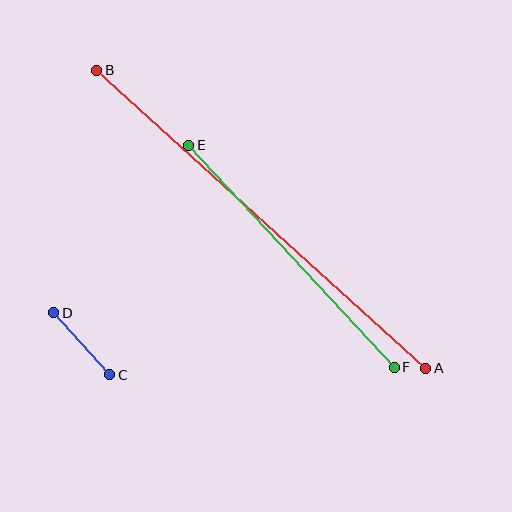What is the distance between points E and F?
The distance is approximately 303 pixels.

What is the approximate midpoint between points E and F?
The midpoint is at approximately (291, 256) pixels.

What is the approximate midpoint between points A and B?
The midpoint is at approximately (261, 219) pixels.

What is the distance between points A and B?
The distance is approximately 444 pixels.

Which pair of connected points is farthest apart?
Points A and B are farthest apart.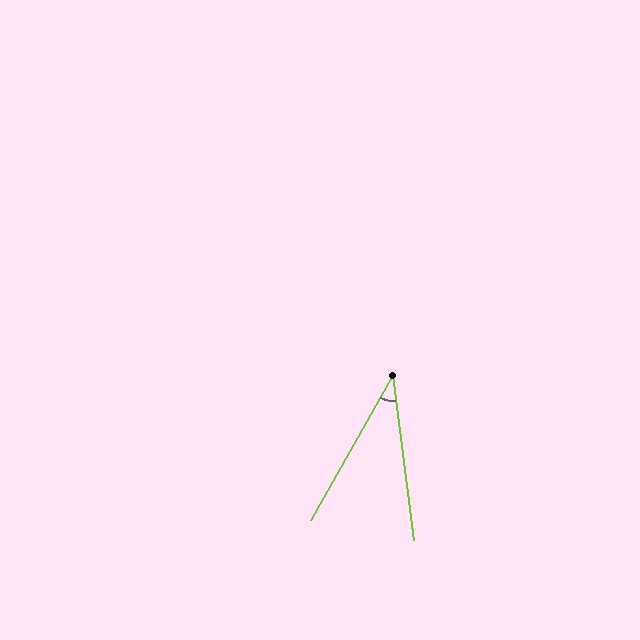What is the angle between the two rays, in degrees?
Approximately 37 degrees.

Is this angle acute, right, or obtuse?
It is acute.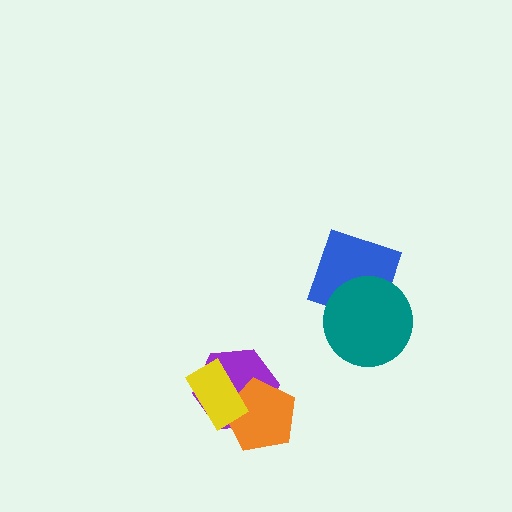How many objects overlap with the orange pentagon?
2 objects overlap with the orange pentagon.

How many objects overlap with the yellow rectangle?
2 objects overlap with the yellow rectangle.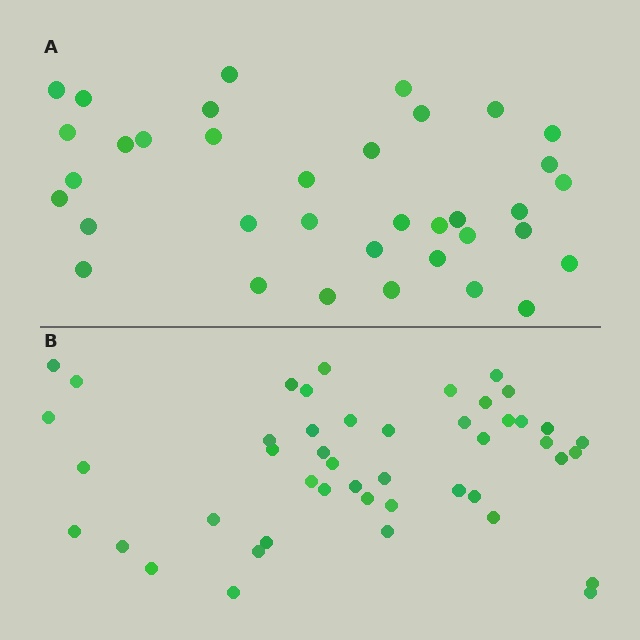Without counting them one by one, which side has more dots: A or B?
Region B (the bottom region) has more dots.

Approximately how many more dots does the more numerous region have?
Region B has roughly 10 or so more dots than region A.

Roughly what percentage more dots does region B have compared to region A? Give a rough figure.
About 30% more.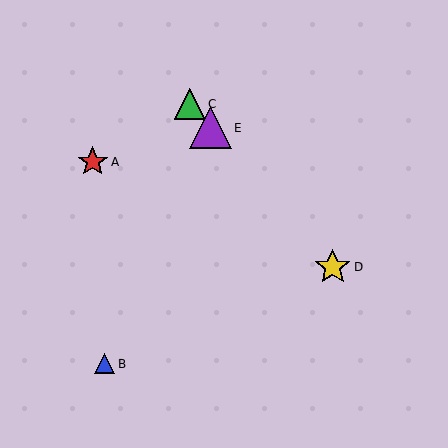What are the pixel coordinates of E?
Object E is at (210, 128).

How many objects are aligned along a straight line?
3 objects (C, D, E) are aligned along a straight line.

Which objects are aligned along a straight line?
Objects C, D, E are aligned along a straight line.